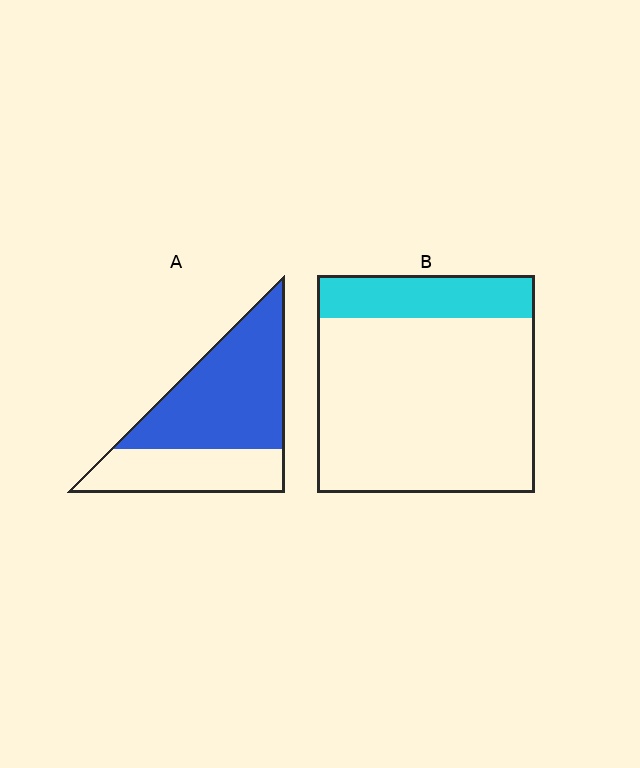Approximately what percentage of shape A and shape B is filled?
A is approximately 65% and B is approximately 20%.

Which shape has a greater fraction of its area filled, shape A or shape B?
Shape A.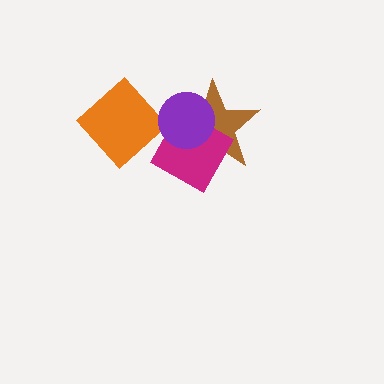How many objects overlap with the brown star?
2 objects overlap with the brown star.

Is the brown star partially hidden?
Yes, it is partially covered by another shape.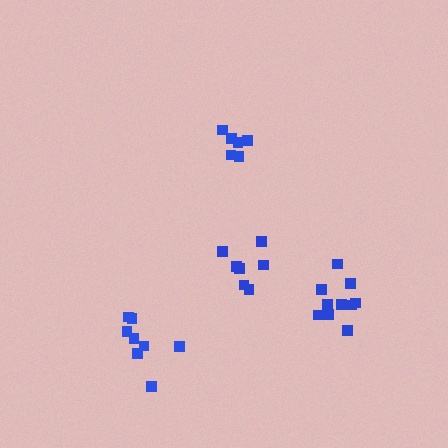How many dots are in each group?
Group 1: 7 dots, Group 2: 6 dots, Group 3: 10 dots, Group 4: 8 dots (31 total).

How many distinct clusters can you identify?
There are 4 distinct clusters.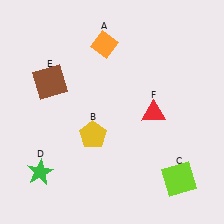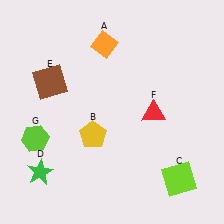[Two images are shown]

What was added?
A lime hexagon (G) was added in Image 2.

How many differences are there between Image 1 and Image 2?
There is 1 difference between the two images.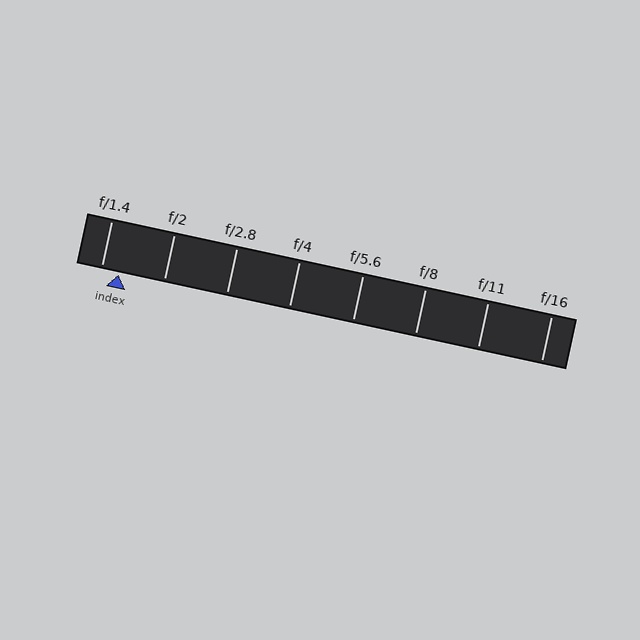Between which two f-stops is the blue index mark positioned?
The index mark is between f/1.4 and f/2.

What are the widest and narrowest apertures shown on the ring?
The widest aperture shown is f/1.4 and the narrowest is f/16.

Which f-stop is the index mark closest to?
The index mark is closest to f/1.4.